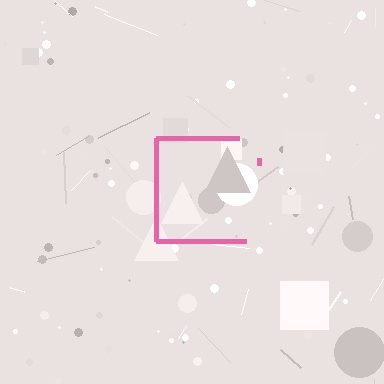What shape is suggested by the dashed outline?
The dashed outline suggests a square.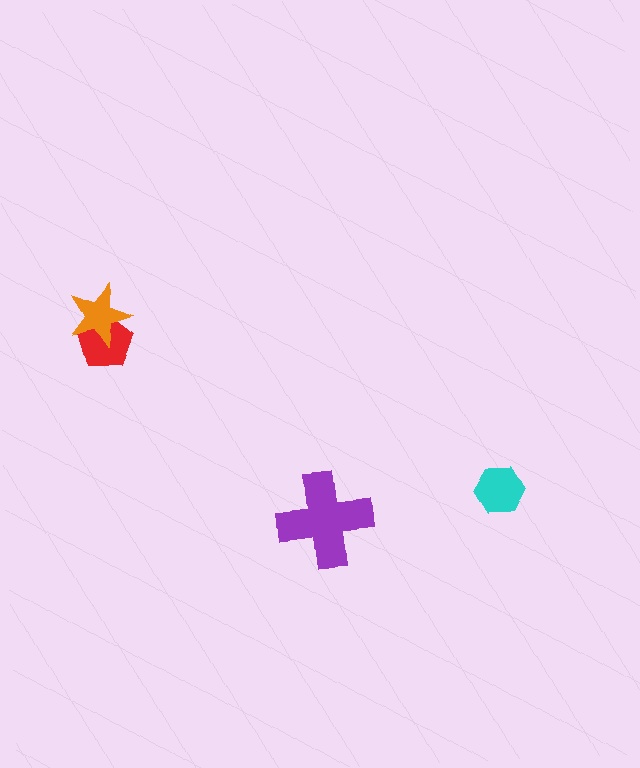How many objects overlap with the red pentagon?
1 object overlaps with the red pentagon.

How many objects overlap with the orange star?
1 object overlaps with the orange star.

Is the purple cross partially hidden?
No, no other shape covers it.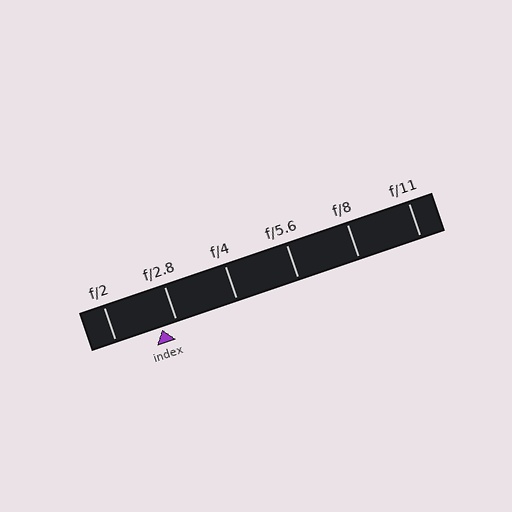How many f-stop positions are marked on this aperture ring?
There are 6 f-stop positions marked.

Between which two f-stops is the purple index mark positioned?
The index mark is between f/2 and f/2.8.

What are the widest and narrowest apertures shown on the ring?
The widest aperture shown is f/2 and the narrowest is f/11.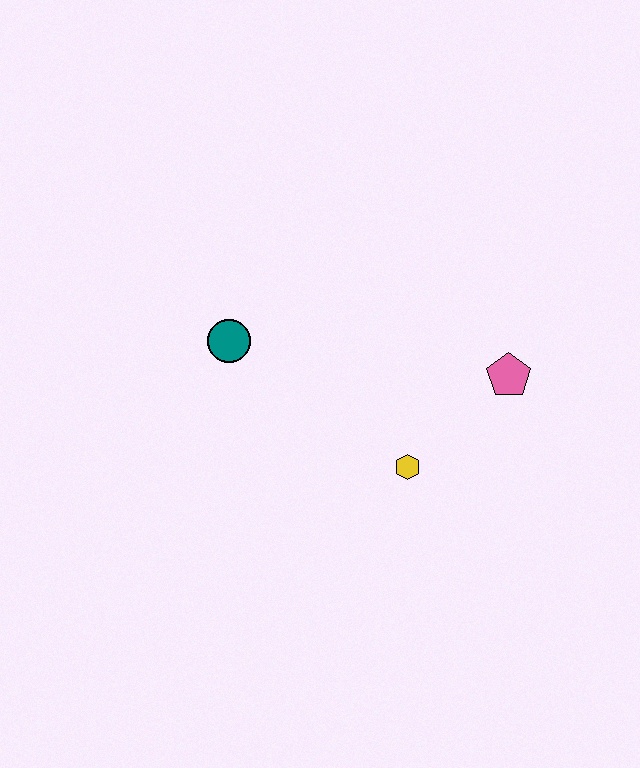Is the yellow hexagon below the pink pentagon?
Yes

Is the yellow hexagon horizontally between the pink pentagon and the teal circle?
Yes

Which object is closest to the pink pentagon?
The yellow hexagon is closest to the pink pentagon.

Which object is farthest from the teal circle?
The pink pentagon is farthest from the teal circle.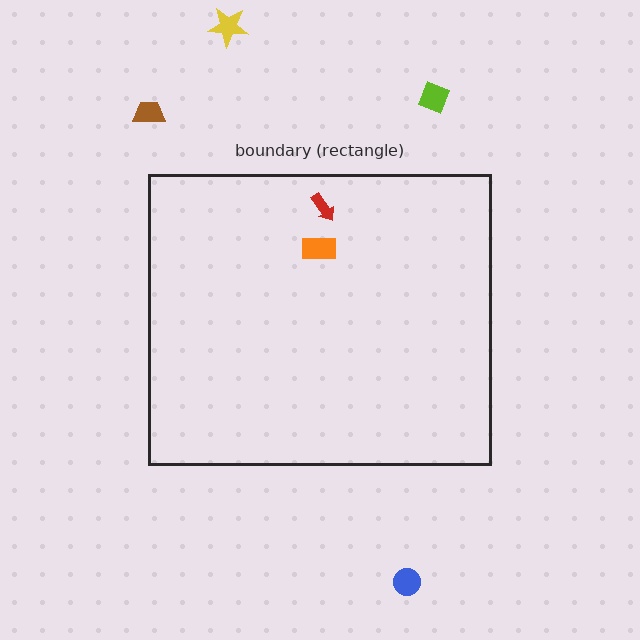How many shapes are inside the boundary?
2 inside, 4 outside.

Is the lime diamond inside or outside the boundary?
Outside.